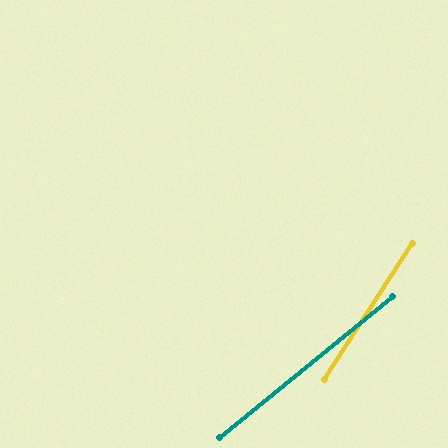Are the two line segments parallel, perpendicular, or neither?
Neither parallel nor perpendicular — they differ by about 18°.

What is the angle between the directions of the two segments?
Approximately 18 degrees.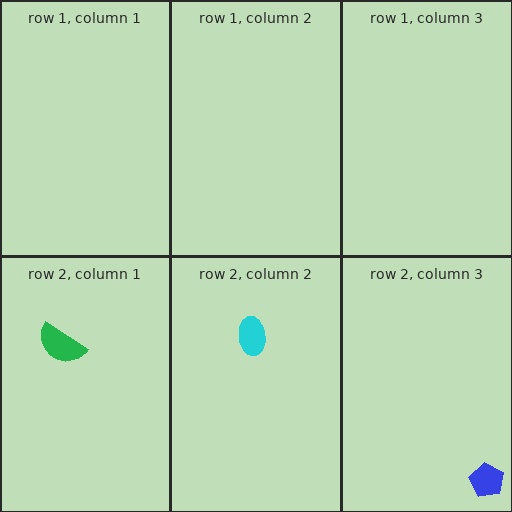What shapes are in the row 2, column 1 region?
The green semicircle.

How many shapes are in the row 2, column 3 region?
1.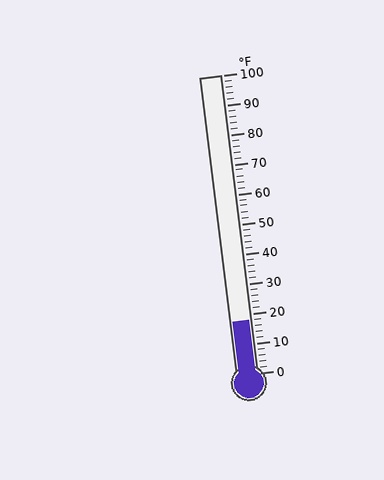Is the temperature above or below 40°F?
The temperature is below 40°F.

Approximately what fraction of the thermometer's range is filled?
The thermometer is filled to approximately 20% of its range.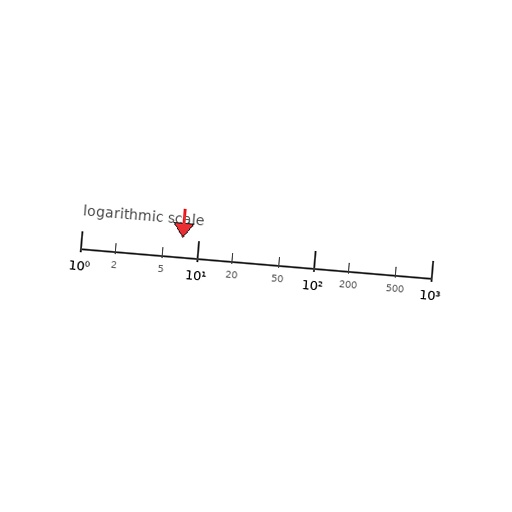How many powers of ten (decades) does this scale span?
The scale spans 3 decades, from 1 to 1000.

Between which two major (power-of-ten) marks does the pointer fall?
The pointer is between 1 and 10.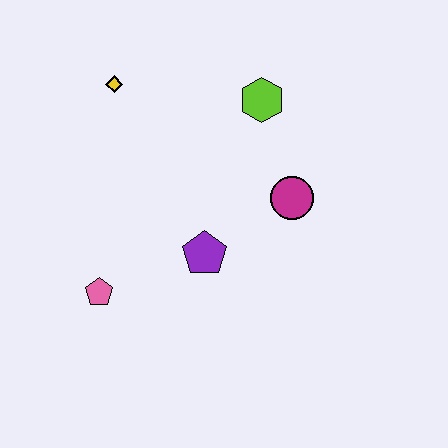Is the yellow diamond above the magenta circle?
Yes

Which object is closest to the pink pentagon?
The purple pentagon is closest to the pink pentagon.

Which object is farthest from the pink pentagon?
The lime hexagon is farthest from the pink pentagon.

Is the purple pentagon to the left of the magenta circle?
Yes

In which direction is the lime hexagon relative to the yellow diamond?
The lime hexagon is to the right of the yellow diamond.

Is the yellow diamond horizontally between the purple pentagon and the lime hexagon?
No